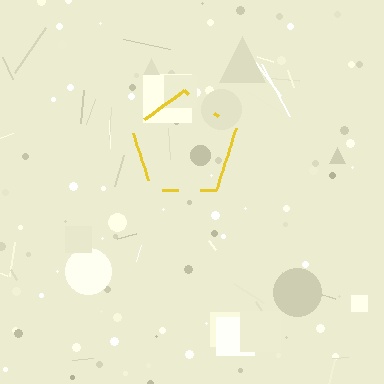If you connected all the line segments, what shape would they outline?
They would outline a pentagon.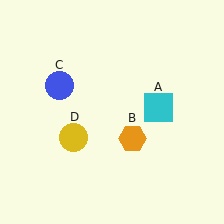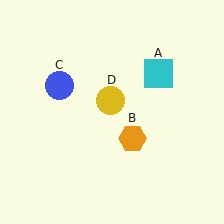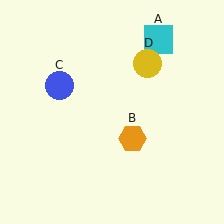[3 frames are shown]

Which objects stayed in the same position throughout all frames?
Orange hexagon (object B) and blue circle (object C) remained stationary.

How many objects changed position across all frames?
2 objects changed position: cyan square (object A), yellow circle (object D).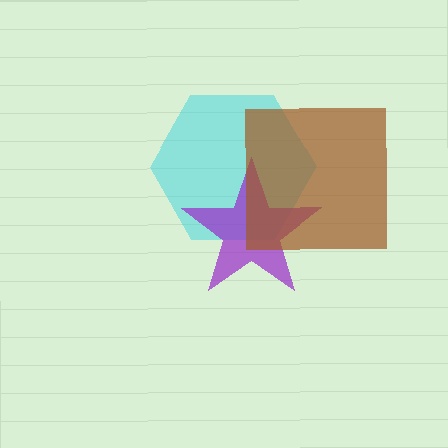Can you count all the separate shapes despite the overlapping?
Yes, there are 3 separate shapes.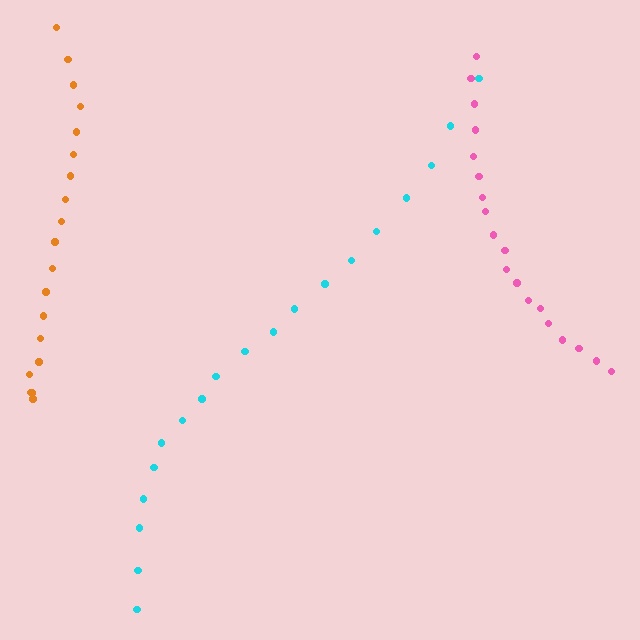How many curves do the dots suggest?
There are 3 distinct paths.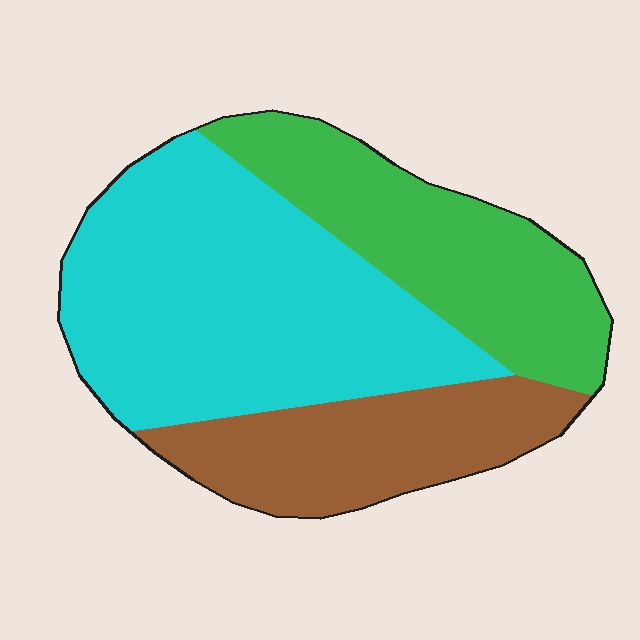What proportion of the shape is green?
Green takes up about one quarter (1/4) of the shape.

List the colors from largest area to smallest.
From largest to smallest: cyan, green, brown.